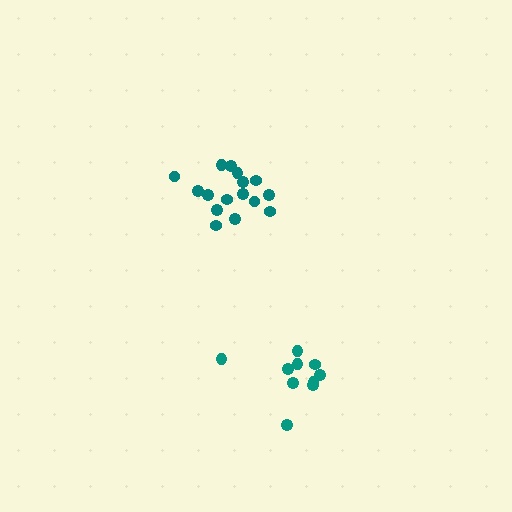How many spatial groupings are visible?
There are 2 spatial groupings.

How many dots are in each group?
Group 1: 10 dots, Group 2: 16 dots (26 total).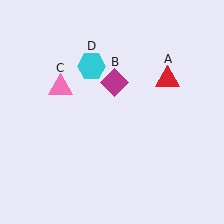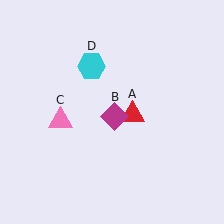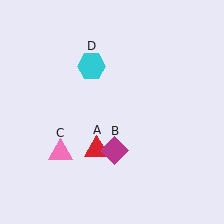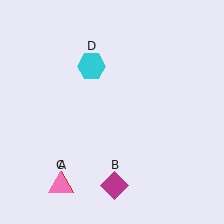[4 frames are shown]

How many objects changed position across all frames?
3 objects changed position: red triangle (object A), magenta diamond (object B), pink triangle (object C).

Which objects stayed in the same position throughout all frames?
Cyan hexagon (object D) remained stationary.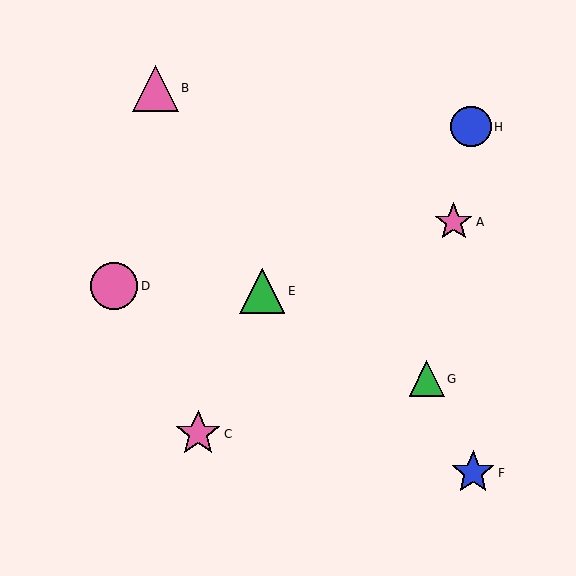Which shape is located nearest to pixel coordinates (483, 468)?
The blue star (labeled F) at (473, 473) is nearest to that location.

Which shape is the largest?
The pink circle (labeled D) is the largest.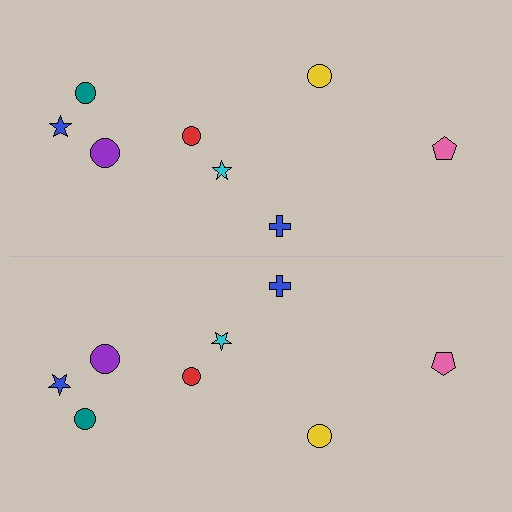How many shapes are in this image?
There are 16 shapes in this image.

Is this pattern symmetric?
Yes, this pattern has bilateral (reflection) symmetry.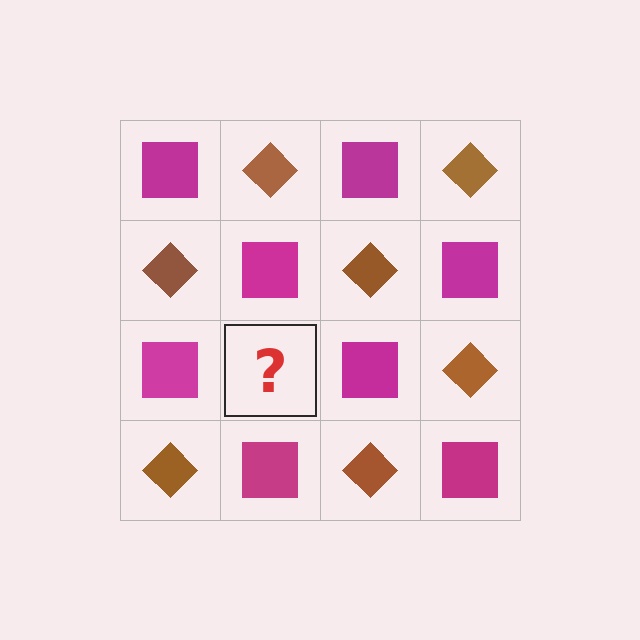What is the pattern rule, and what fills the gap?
The rule is that it alternates magenta square and brown diamond in a checkerboard pattern. The gap should be filled with a brown diamond.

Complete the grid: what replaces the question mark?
The question mark should be replaced with a brown diamond.